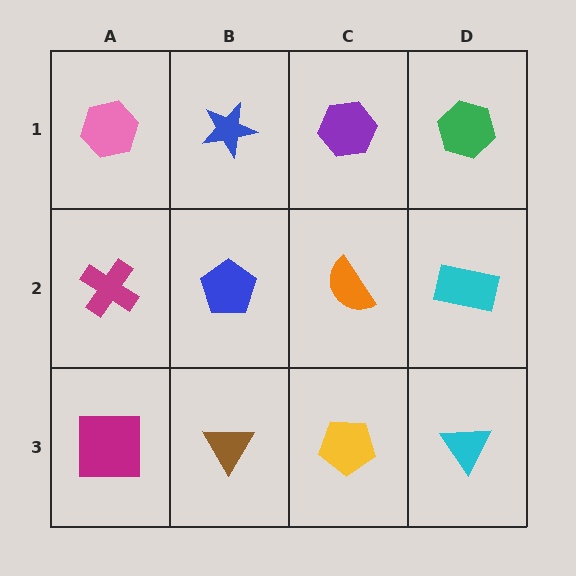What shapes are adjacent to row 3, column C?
An orange semicircle (row 2, column C), a brown triangle (row 3, column B), a cyan triangle (row 3, column D).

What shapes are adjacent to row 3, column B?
A blue pentagon (row 2, column B), a magenta square (row 3, column A), a yellow pentagon (row 3, column C).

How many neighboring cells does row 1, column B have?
3.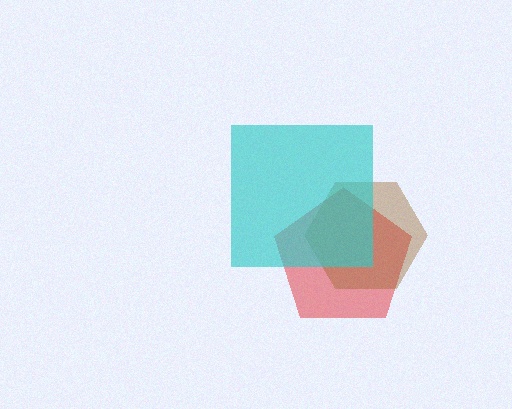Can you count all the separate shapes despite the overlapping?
Yes, there are 3 separate shapes.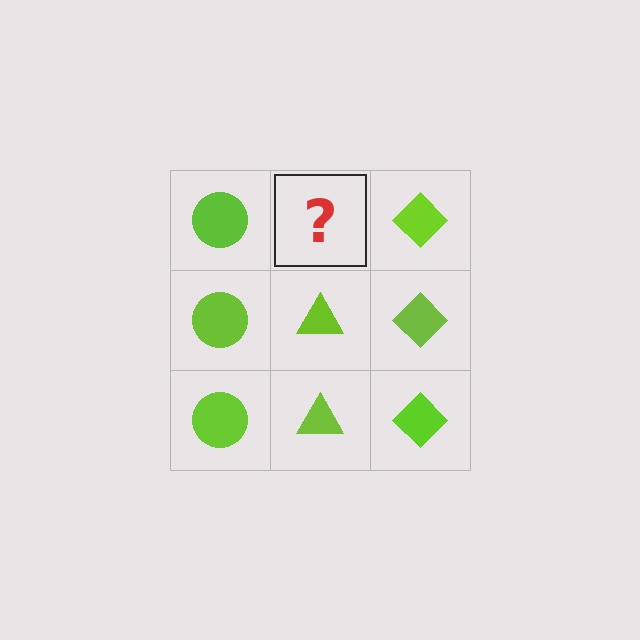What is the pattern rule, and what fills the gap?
The rule is that each column has a consistent shape. The gap should be filled with a lime triangle.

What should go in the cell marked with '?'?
The missing cell should contain a lime triangle.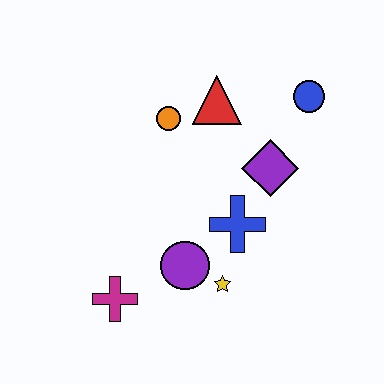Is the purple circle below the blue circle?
Yes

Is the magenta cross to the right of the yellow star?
No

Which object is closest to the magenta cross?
The purple circle is closest to the magenta cross.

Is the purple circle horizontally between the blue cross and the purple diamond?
No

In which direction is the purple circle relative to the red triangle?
The purple circle is below the red triangle.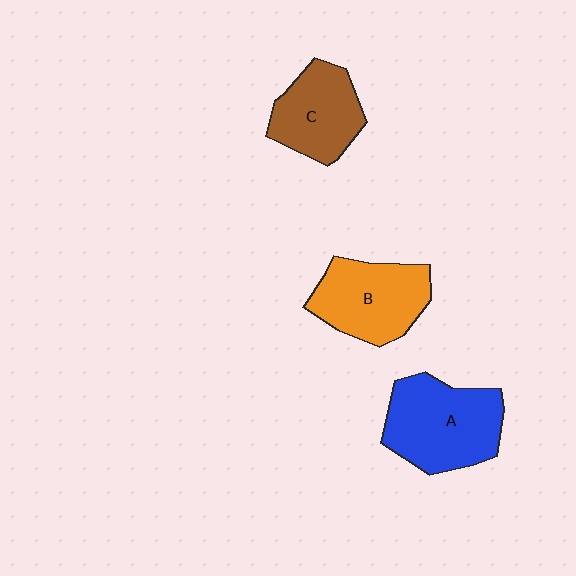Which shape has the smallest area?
Shape C (brown).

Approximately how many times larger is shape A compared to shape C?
Approximately 1.4 times.